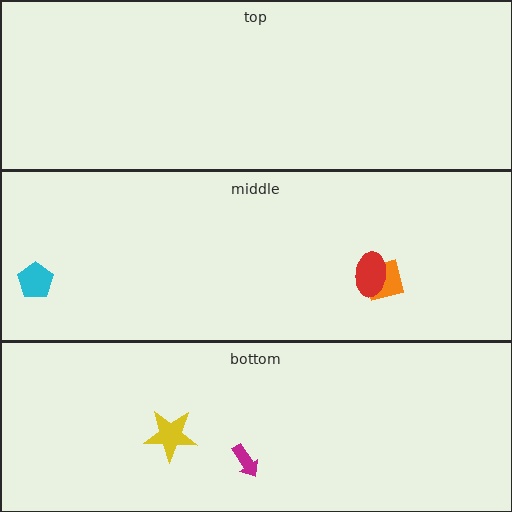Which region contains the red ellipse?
The middle region.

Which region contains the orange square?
The middle region.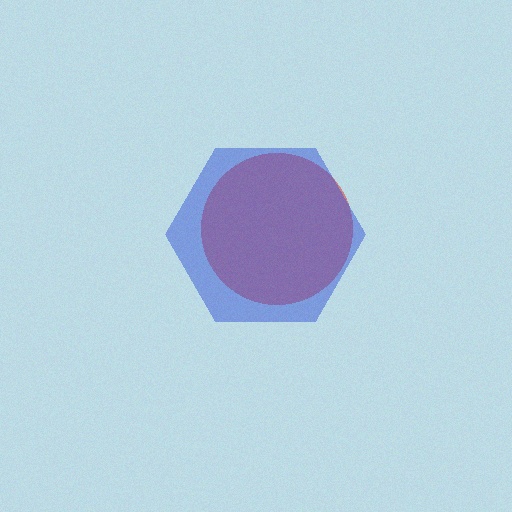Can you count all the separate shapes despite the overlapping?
Yes, there are 2 separate shapes.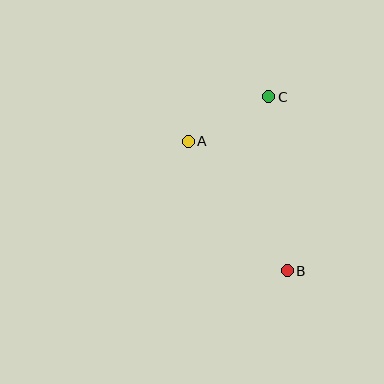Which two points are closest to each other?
Points A and C are closest to each other.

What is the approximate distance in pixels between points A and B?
The distance between A and B is approximately 163 pixels.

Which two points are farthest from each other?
Points B and C are farthest from each other.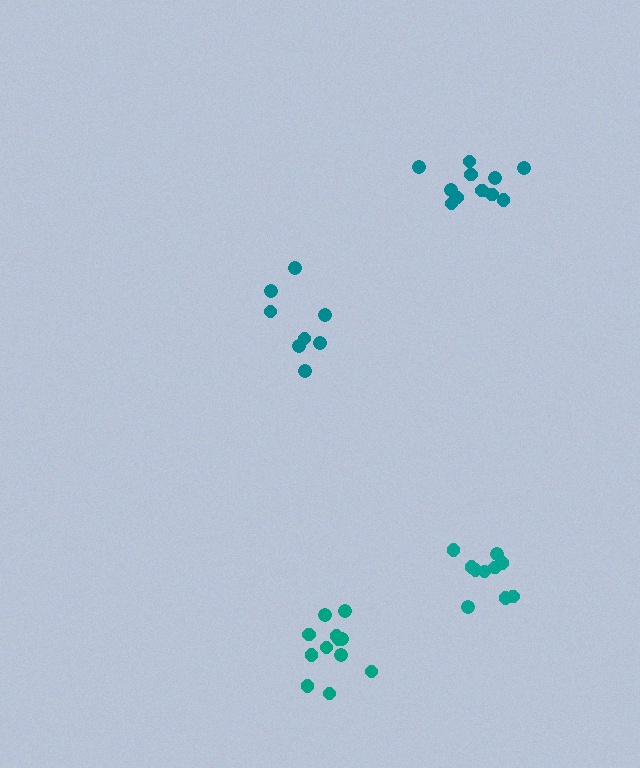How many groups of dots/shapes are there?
There are 4 groups.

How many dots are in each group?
Group 1: 13 dots, Group 2: 11 dots, Group 3: 10 dots, Group 4: 8 dots (42 total).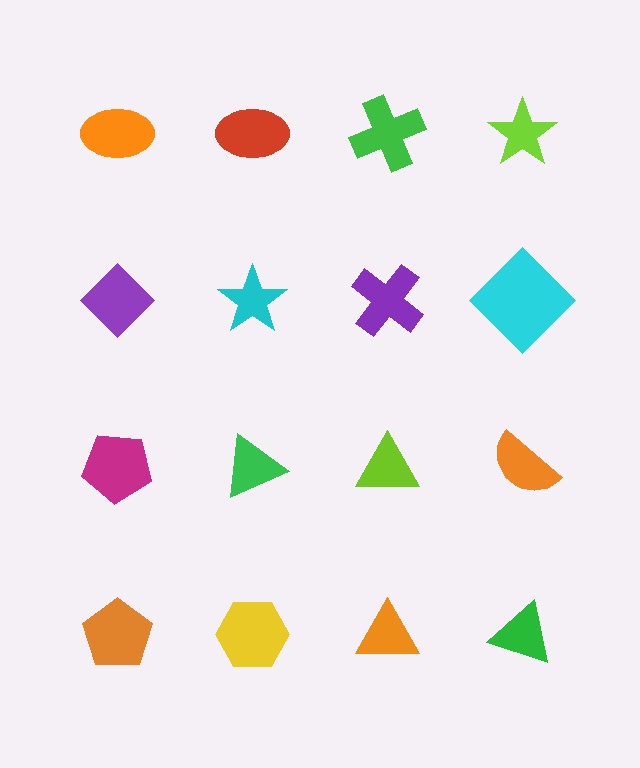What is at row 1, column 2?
A red ellipse.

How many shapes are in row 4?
4 shapes.